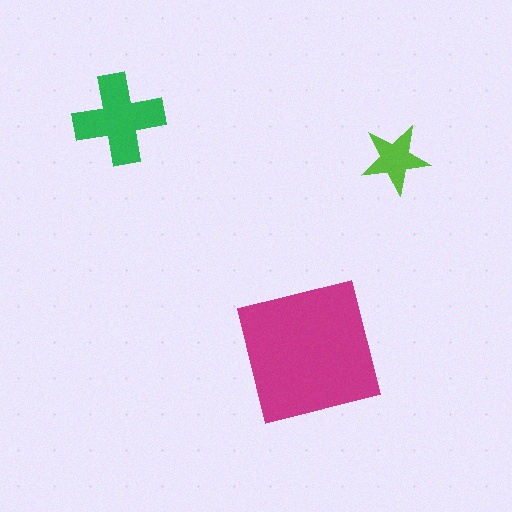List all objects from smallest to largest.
The lime star, the green cross, the magenta square.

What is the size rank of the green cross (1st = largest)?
2nd.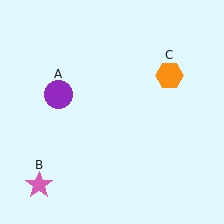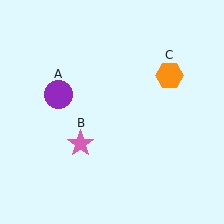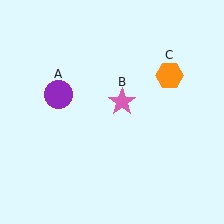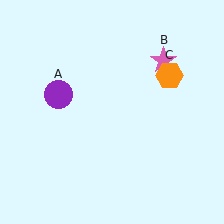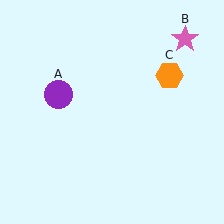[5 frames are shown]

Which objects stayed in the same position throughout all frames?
Purple circle (object A) and orange hexagon (object C) remained stationary.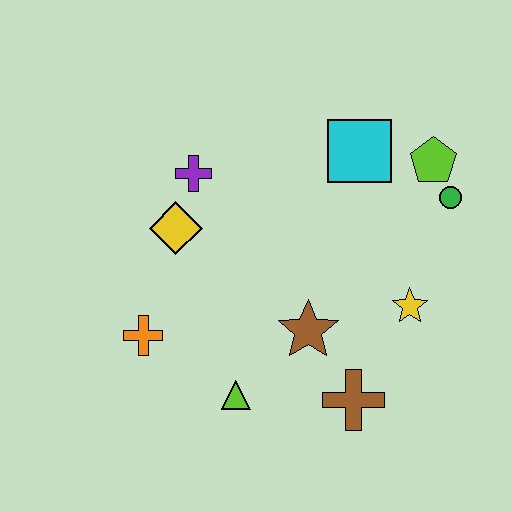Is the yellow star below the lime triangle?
No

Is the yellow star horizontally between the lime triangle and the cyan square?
No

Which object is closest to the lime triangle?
The brown star is closest to the lime triangle.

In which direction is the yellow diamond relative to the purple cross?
The yellow diamond is below the purple cross.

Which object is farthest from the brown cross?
The purple cross is farthest from the brown cross.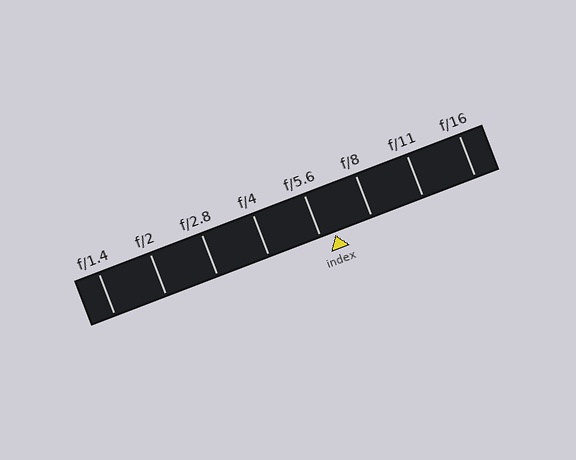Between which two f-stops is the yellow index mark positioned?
The index mark is between f/5.6 and f/8.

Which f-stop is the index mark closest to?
The index mark is closest to f/5.6.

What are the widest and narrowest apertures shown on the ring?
The widest aperture shown is f/1.4 and the narrowest is f/16.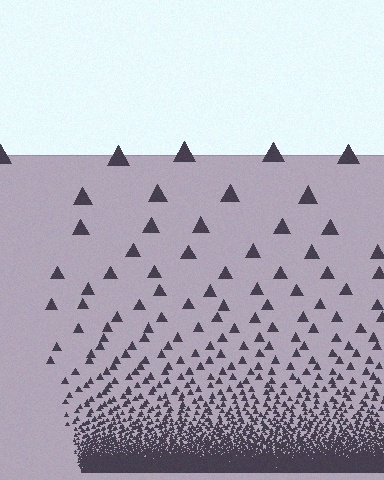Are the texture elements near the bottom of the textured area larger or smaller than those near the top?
Smaller. The gradient is inverted — elements near the bottom are smaller and denser.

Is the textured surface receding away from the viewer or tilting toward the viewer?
The surface appears to tilt toward the viewer. Texture elements get larger and sparser toward the top.